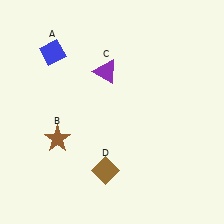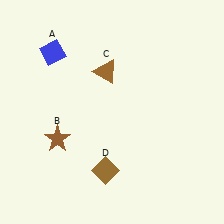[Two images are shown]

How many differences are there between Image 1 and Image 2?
There is 1 difference between the two images.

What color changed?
The triangle (C) changed from purple in Image 1 to brown in Image 2.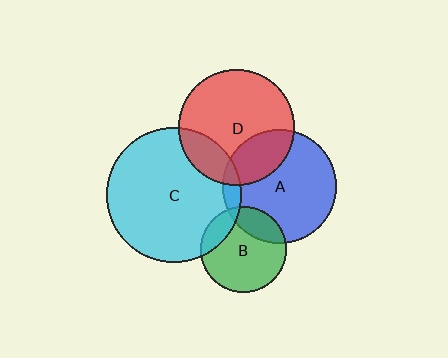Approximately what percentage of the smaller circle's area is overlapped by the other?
Approximately 15%.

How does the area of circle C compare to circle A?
Approximately 1.4 times.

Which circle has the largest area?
Circle C (cyan).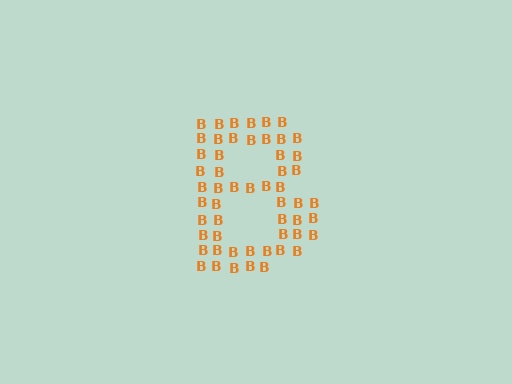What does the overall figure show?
The overall figure shows the letter B.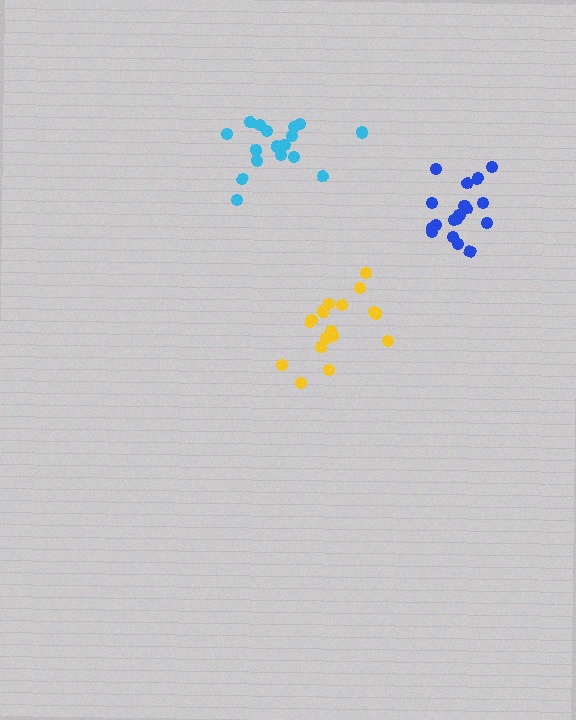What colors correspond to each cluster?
The clusters are colored: yellow, blue, cyan.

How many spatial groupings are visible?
There are 3 spatial groupings.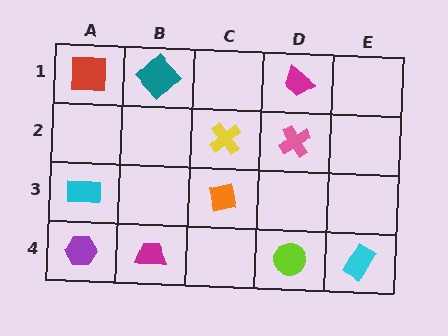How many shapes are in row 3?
2 shapes.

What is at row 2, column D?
A pink cross.